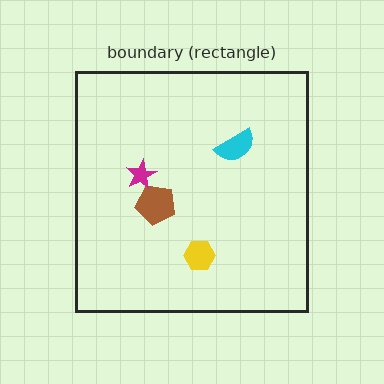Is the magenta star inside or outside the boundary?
Inside.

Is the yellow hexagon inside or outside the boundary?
Inside.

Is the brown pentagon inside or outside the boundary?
Inside.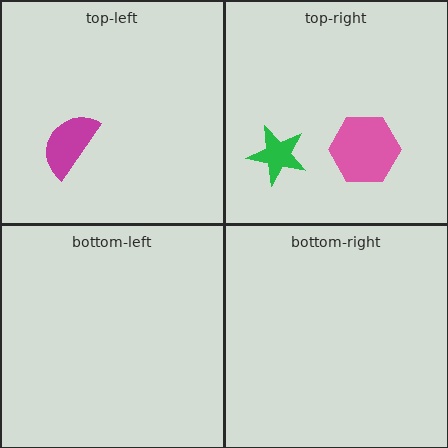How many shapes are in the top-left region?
1.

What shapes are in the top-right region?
The green star, the pink hexagon.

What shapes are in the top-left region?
The magenta semicircle.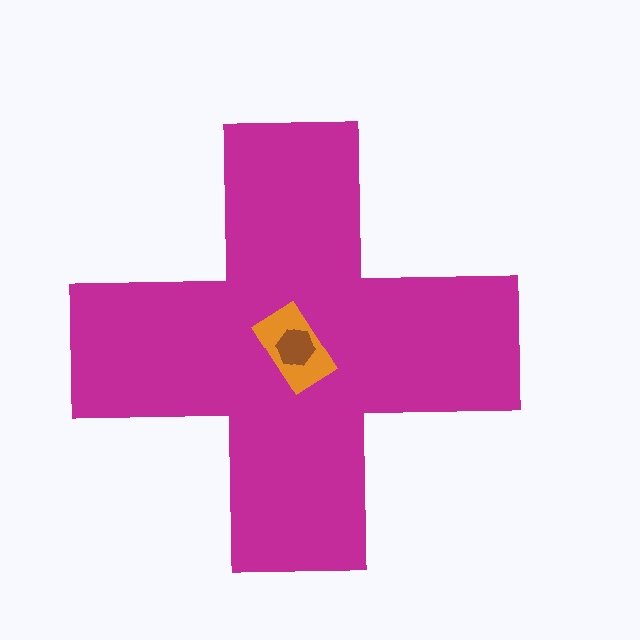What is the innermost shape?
The brown hexagon.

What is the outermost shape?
The magenta cross.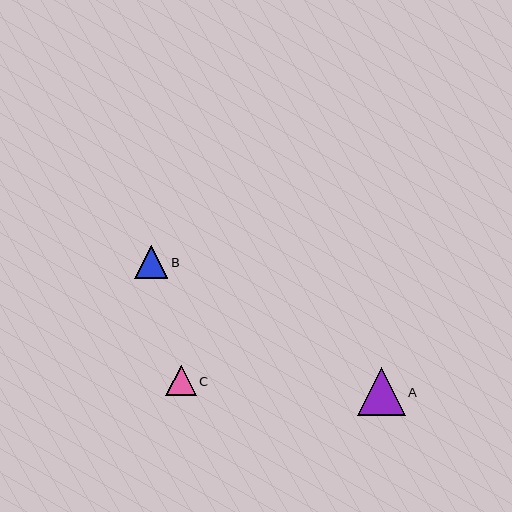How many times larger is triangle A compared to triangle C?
Triangle A is approximately 1.6 times the size of triangle C.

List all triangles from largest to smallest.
From largest to smallest: A, B, C.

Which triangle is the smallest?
Triangle C is the smallest with a size of approximately 30 pixels.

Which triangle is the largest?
Triangle A is the largest with a size of approximately 48 pixels.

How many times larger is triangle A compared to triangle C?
Triangle A is approximately 1.6 times the size of triangle C.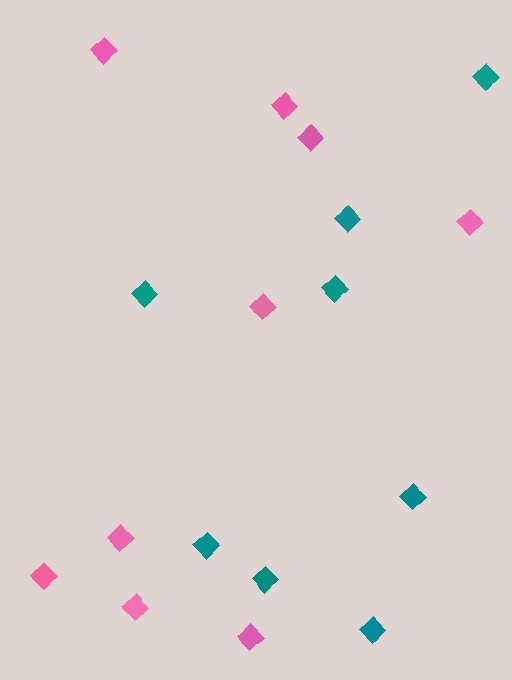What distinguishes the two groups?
There are 2 groups: one group of pink diamonds (9) and one group of teal diamonds (8).